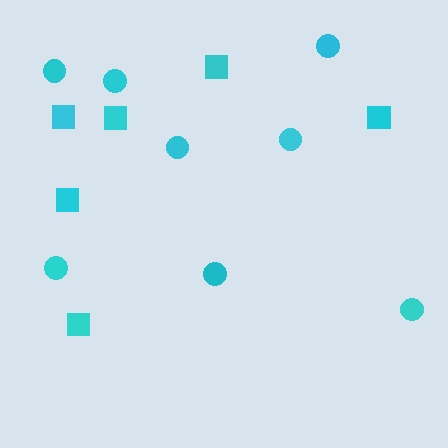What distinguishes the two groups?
There are 2 groups: one group of circles (8) and one group of squares (6).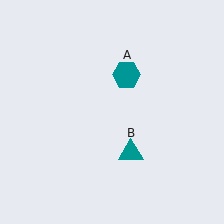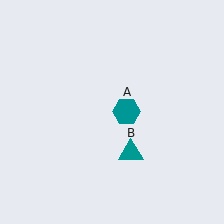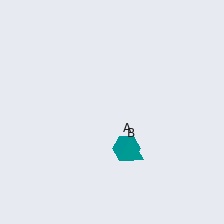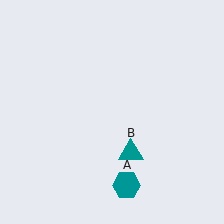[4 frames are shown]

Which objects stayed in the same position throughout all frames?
Teal triangle (object B) remained stationary.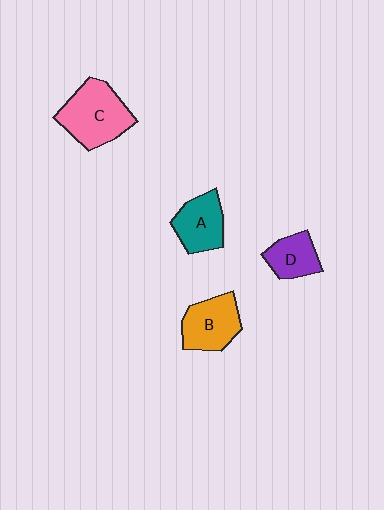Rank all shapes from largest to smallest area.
From largest to smallest: C (pink), B (orange), A (teal), D (purple).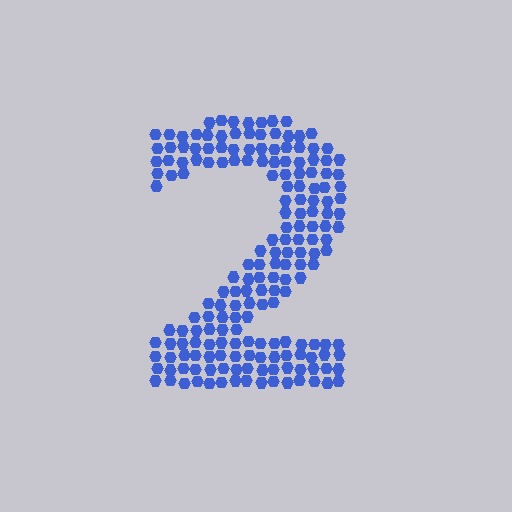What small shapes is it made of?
It is made of small hexagons.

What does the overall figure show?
The overall figure shows the digit 2.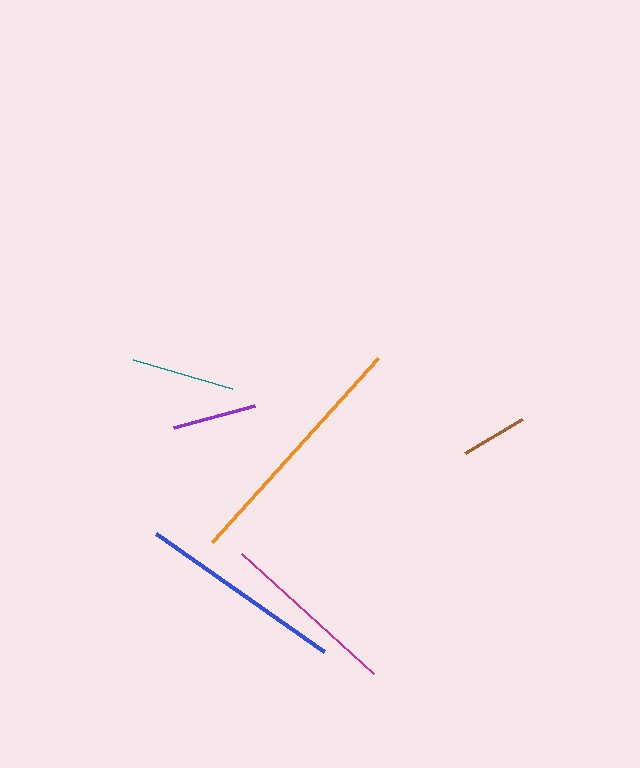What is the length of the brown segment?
The brown segment is approximately 67 pixels long.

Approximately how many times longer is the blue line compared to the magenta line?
The blue line is approximately 1.2 times the length of the magenta line.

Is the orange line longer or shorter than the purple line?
The orange line is longer than the purple line.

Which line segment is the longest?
The orange line is the longest at approximately 248 pixels.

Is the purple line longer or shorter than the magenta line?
The magenta line is longer than the purple line.